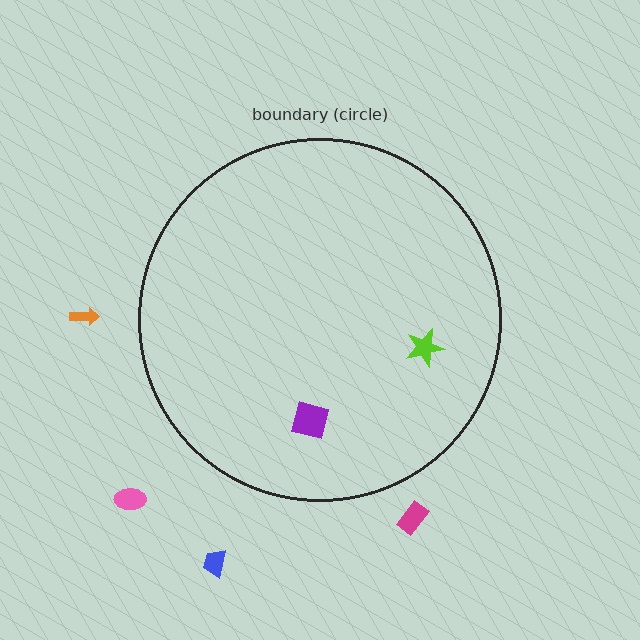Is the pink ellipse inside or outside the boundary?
Outside.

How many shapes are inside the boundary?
2 inside, 4 outside.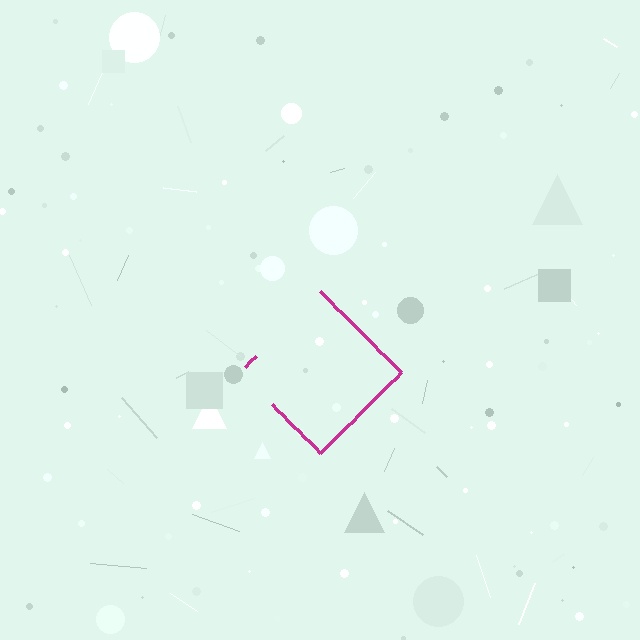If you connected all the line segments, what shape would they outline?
They would outline a diamond.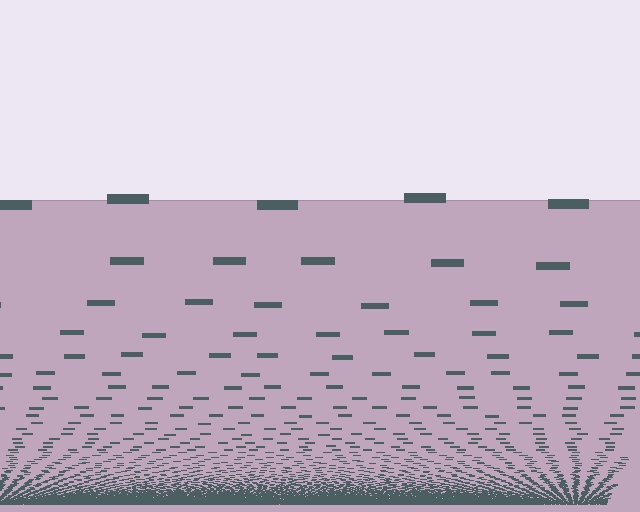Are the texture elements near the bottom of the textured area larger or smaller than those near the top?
Smaller. The gradient is inverted — elements near the bottom are smaller and denser.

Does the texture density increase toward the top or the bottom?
Density increases toward the bottom.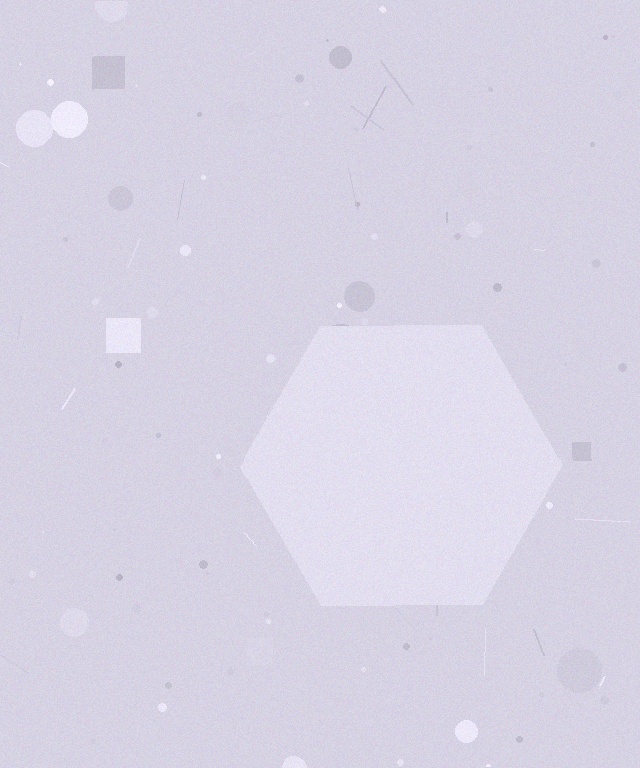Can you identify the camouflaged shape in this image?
The camouflaged shape is a hexagon.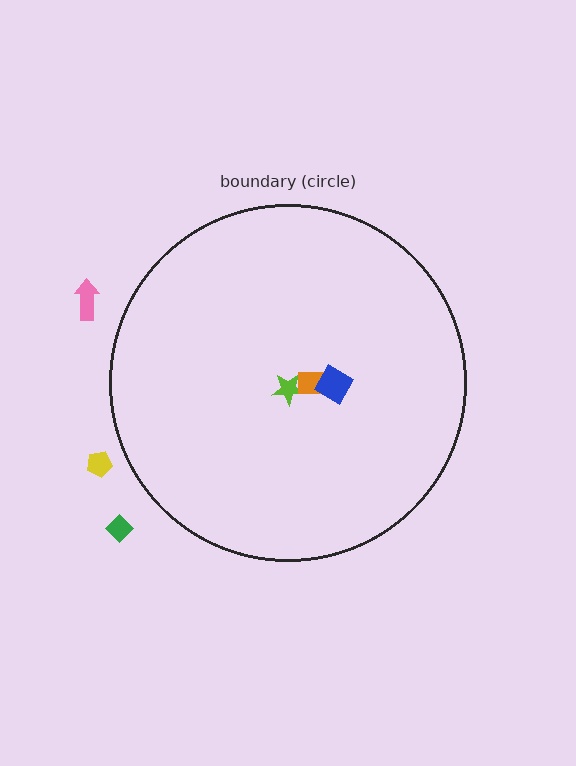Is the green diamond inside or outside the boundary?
Outside.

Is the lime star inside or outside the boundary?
Inside.